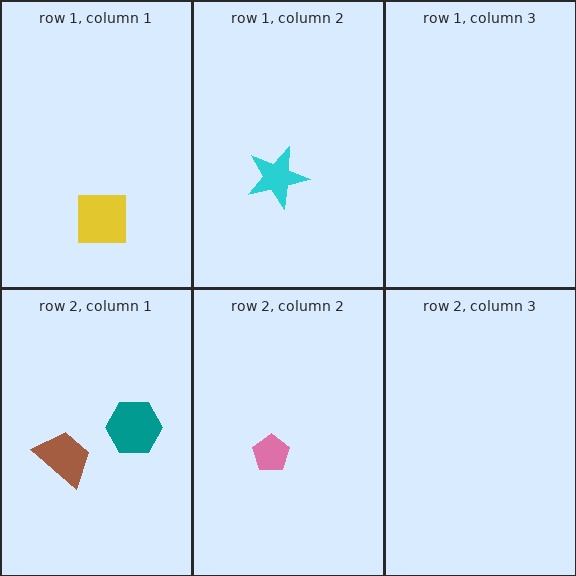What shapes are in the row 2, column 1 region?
The brown trapezoid, the teal hexagon.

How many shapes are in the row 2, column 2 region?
1.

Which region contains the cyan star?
The row 1, column 2 region.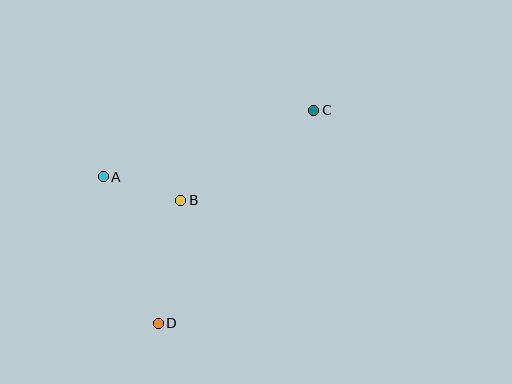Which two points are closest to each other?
Points A and B are closest to each other.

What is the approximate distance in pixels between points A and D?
The distance between A and D is approximately 157 pixels.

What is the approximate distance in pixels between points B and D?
The distance between B and D is approximately 125 pixels.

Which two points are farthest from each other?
Points C and D are farthest from each other.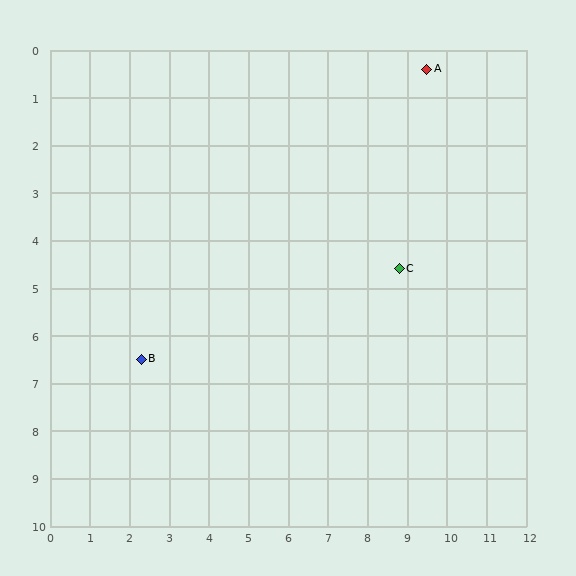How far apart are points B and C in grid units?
Points B and C are about 6.8 grid units apart.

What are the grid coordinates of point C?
Point C is at approximately (8.8, 4.6).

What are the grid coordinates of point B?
Point B is at approximately (2.3, 6.5).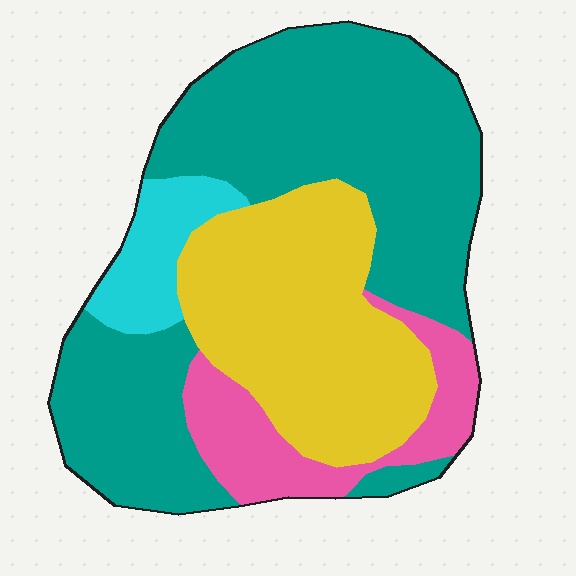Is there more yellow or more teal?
Teal.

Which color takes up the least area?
Cyan, at roughly 10%.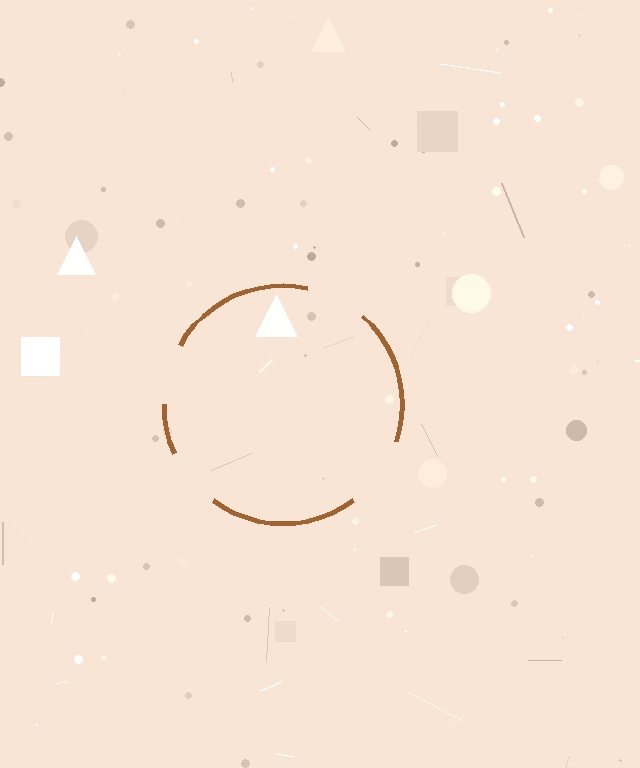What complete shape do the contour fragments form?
The contour fragments form a circle.